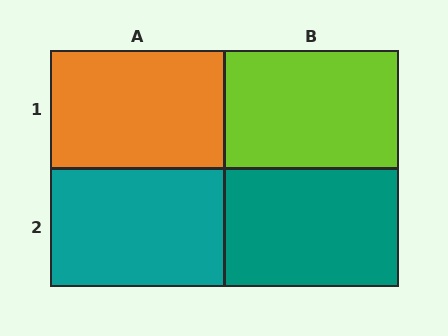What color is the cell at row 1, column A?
Orange.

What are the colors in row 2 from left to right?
Teal, teal.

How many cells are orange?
1 cell is orange.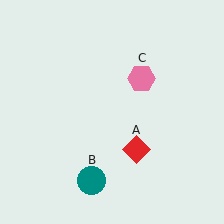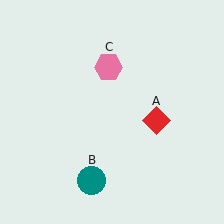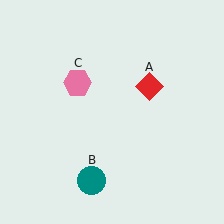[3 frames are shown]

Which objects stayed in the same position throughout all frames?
Teal circle (object B) remained stationary.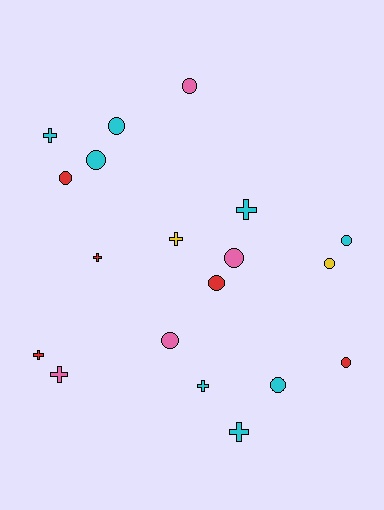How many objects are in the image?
There are 19 objects.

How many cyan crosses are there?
There are 4 cyan crosses.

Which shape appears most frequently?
Circle, with 11 objects.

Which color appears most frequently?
Cyan, with 8 objects.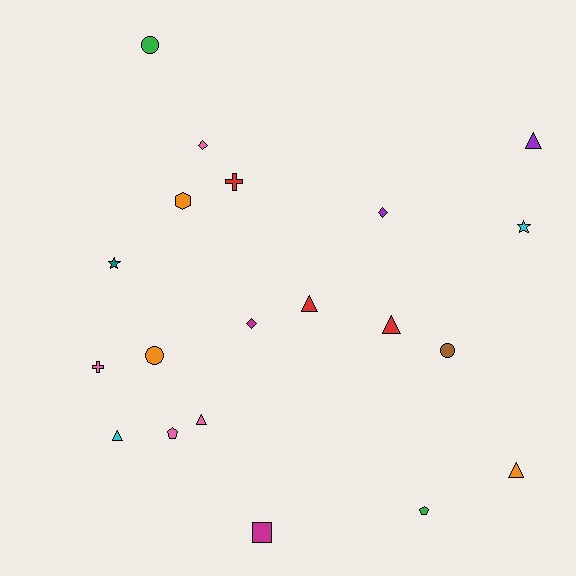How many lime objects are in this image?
There are no lime objects.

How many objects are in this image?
There are 20 objects.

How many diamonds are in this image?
There are 3 diamonds.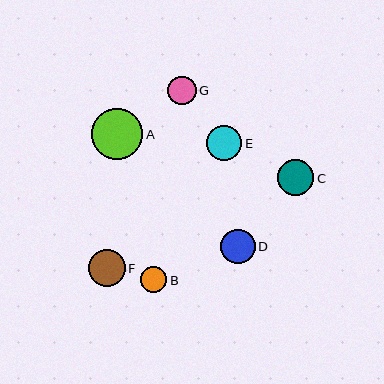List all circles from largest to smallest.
From largest to smallest: A, F, C, E, D, G, B.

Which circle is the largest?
Circle A is the largest with a size of approximately 51 pixels.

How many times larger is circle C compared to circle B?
Circle C is approximately 1.4 times the size of circle B.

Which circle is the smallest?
Circle B is the smallest with a size of approximately 26 pixels.